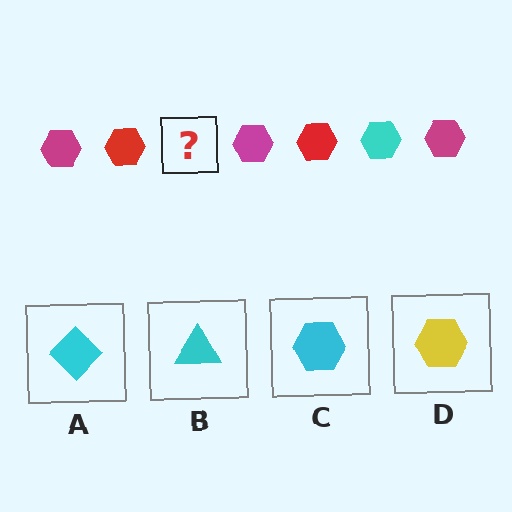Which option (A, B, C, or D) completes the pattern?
C.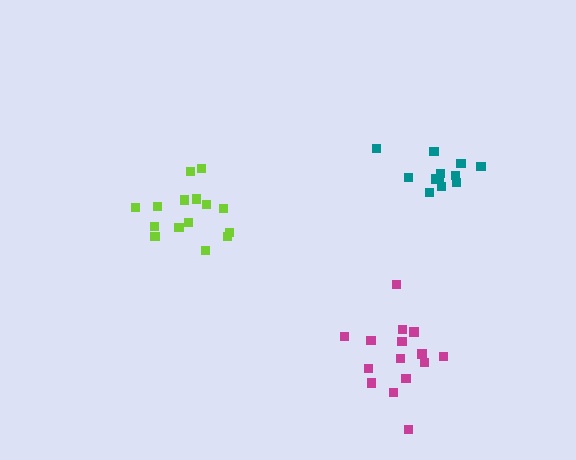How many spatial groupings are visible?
There are 3 spatial groupings.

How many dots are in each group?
Group 1: 15 dots, Group 2: 12 dots, Group 3: 15 dots (42 total).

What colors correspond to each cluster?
The clusters are colored: magenta, teal, lime.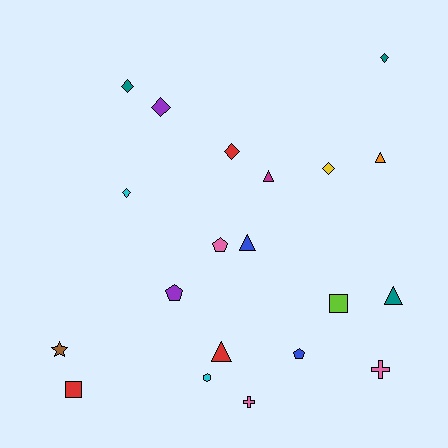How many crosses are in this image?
There are 2 crosses.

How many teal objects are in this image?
There are 3 teal objects.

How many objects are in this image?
There are 20 objects.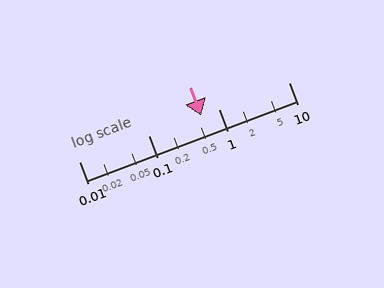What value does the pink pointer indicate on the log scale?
The pointer indicates approximately 0.56.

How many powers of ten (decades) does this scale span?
The scale spans 3 decades, from 0.01 to 10.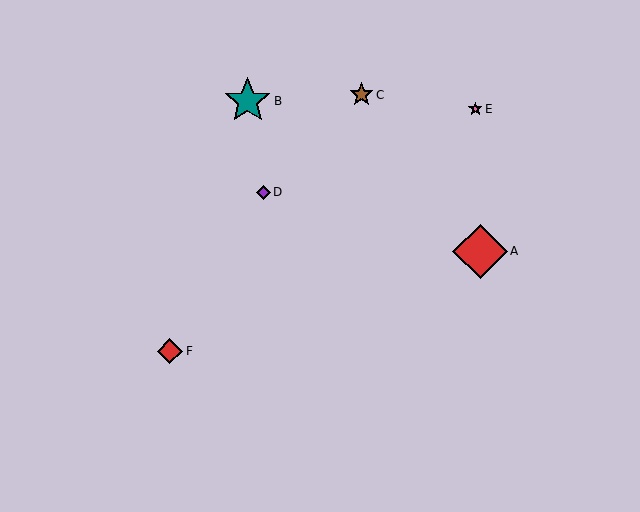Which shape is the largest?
The red diamond (labeled A) is the largest.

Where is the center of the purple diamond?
The center of the purple diamond is at (263, 192).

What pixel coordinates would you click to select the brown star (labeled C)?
Click at (362, 95) to select the brown star C.